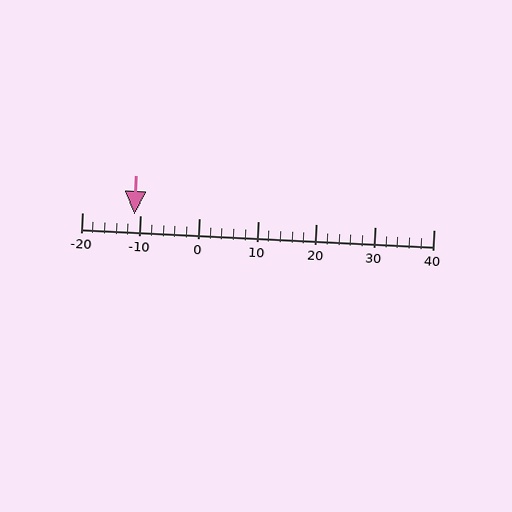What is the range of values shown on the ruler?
The ruler shows values from -20 to 40.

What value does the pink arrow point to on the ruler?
The pink arrow points to approximately -11.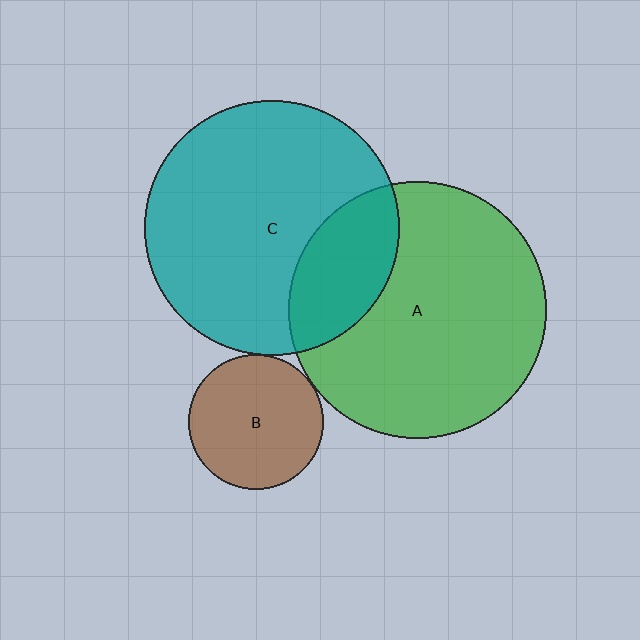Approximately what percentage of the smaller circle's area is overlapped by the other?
Approximately 5%.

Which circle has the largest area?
Circle A (green).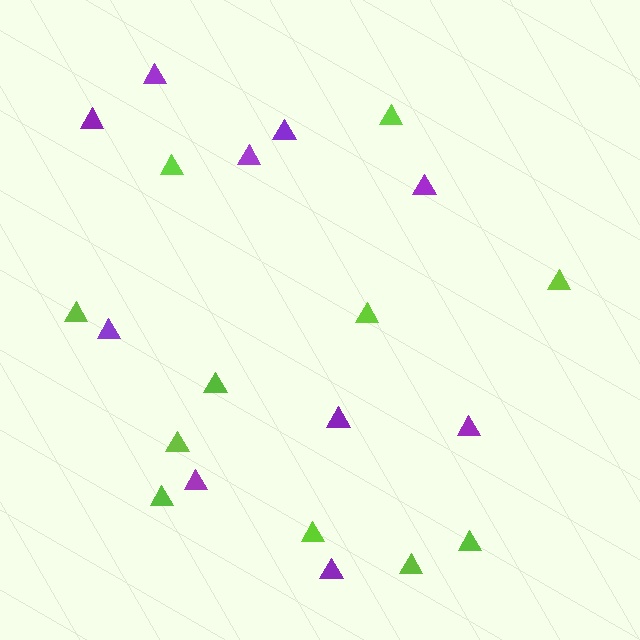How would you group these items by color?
There are 2 groups: one group of purple triangles (10) and one group of lime triangles (11).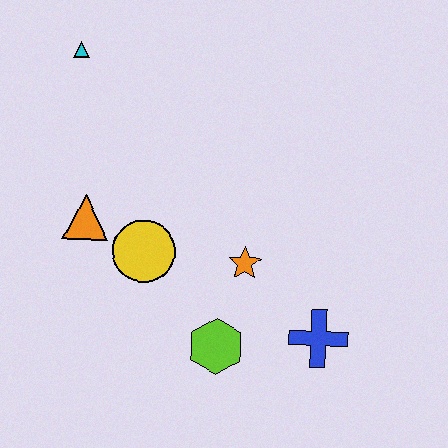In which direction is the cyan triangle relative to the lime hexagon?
The cyan triangle is above the lime hexagon.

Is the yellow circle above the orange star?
Yes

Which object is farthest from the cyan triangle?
The blue cross is farthest from the cyan triangle.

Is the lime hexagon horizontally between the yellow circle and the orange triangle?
No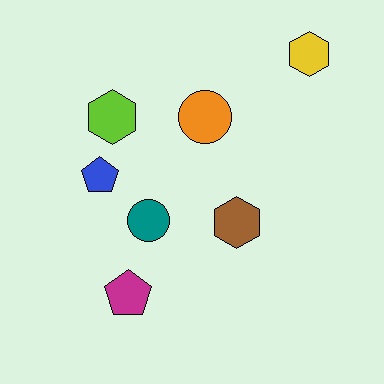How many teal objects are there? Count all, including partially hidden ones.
There is 1 teal object.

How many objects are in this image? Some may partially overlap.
There are 7 objects.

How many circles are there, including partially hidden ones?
There are 2 circles.